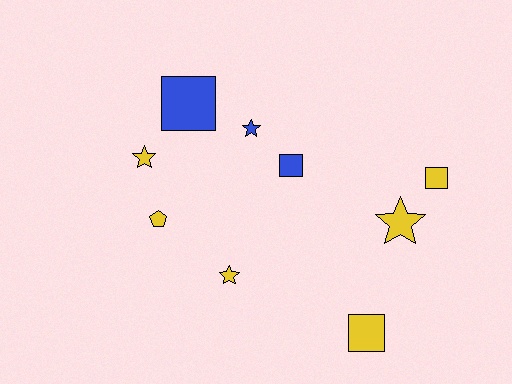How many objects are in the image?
There are 9 objects.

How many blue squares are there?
There are 2 blue squares.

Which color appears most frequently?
Yellow, with 6 objects.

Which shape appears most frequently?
Square, with 4 objects.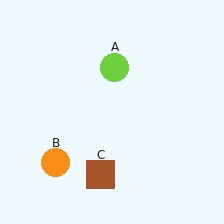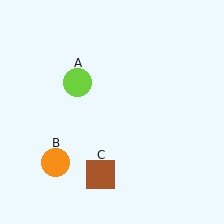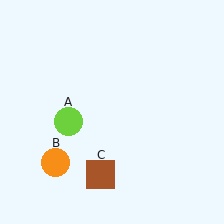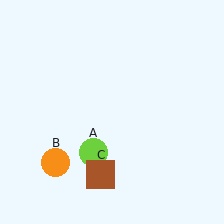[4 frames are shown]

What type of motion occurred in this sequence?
The lime circle (object A) rotated counterclockwise around the center of the scene.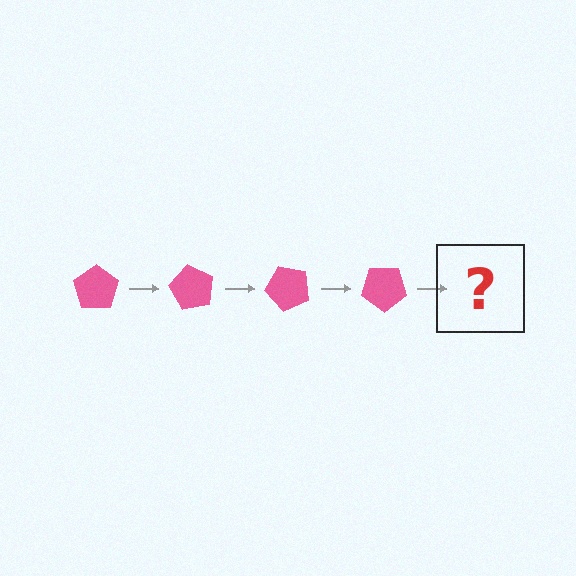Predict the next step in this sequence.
The next step is a pink pentagon rotated 240 degrees.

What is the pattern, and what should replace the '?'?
The pattern is that the pentagon rotates 60 degrees each step. The '?' should be a pink pentagon rotated 240 degrees.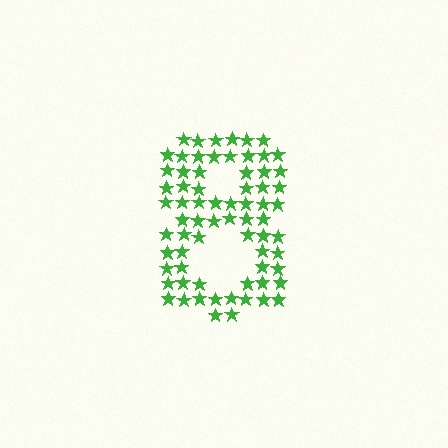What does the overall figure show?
The overall figure shows the digit 8.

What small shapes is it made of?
It is made of small stars.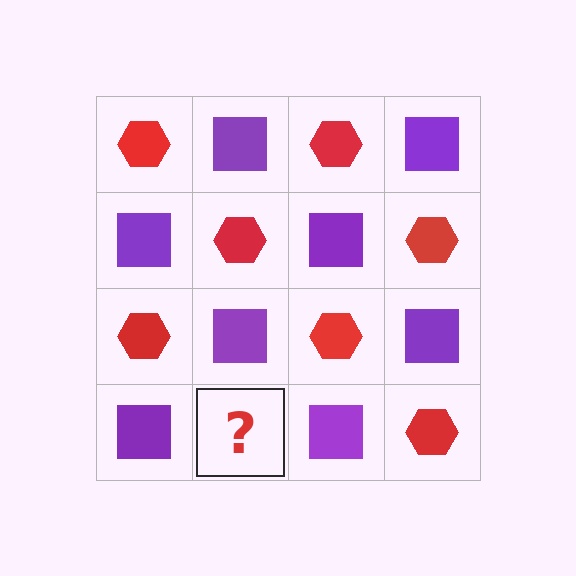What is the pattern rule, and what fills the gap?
The rule is that it alternates red hexagon and purple square in a checkerboard pattern. The gap should be filled with a red hexagon.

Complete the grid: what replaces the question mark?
The question mark should be replaced with a red hexagon.